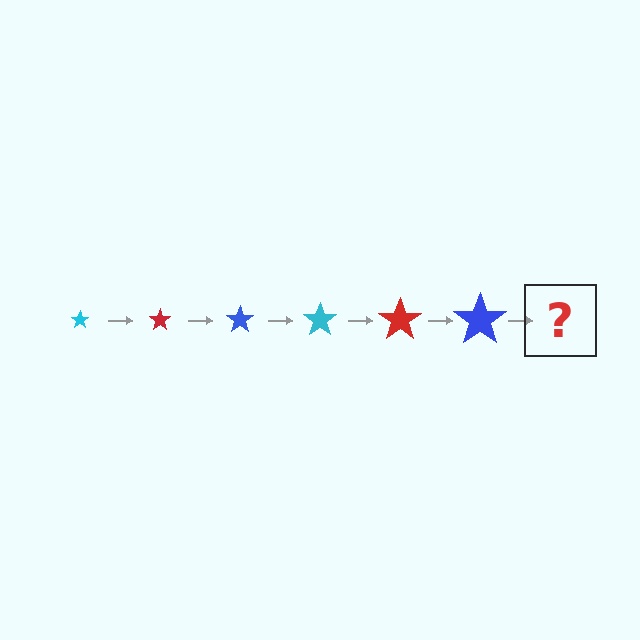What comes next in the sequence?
The next element should be a cyan star, larger than the previous one.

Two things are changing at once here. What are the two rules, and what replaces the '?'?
The two rules are that the star grows larger each step and the color cycles through cyan, red, and blue. The '?' should be a cyan star, larger than the previous one.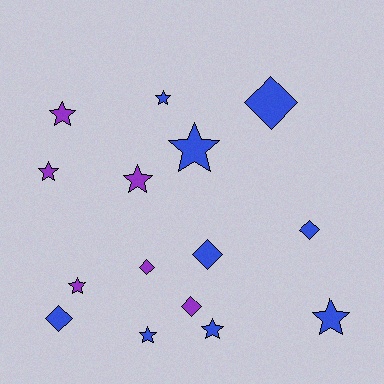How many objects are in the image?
There are 15 objects.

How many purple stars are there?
There are 4 purple stars.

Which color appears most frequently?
Blue, with 9 objects.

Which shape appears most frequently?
Star, with 9 objects.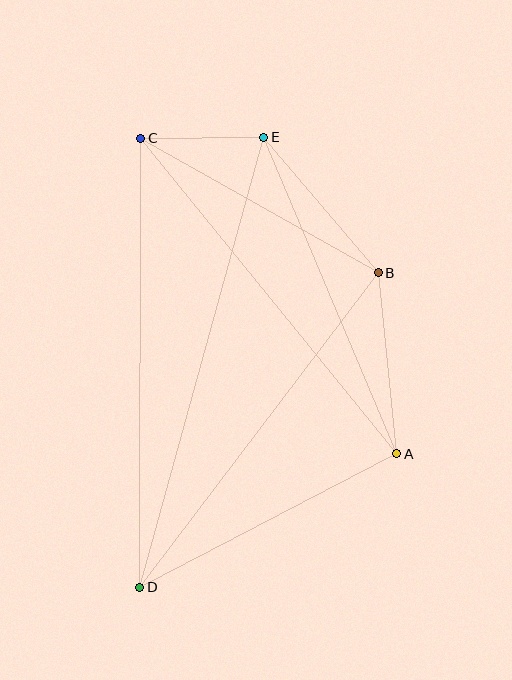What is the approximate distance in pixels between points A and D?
The distance between A and D is approximately 290 pixels.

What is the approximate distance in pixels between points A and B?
The distance between A and B is approximately 182 pixels.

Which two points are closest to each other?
Points C and E are closest to each other.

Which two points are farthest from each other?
Points D and E are farthest from each other.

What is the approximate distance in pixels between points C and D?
The distance between C and D is approximately 449 pixels.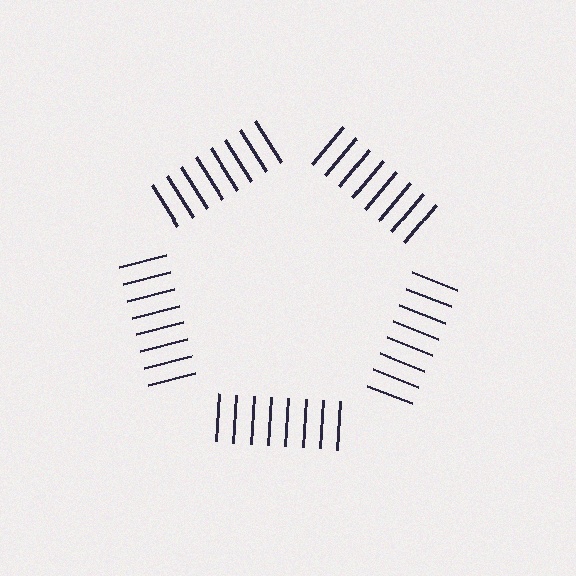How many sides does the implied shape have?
5 sides — the line-ends trace a pentagon.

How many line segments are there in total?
40 — 8 along each of the 5 edges.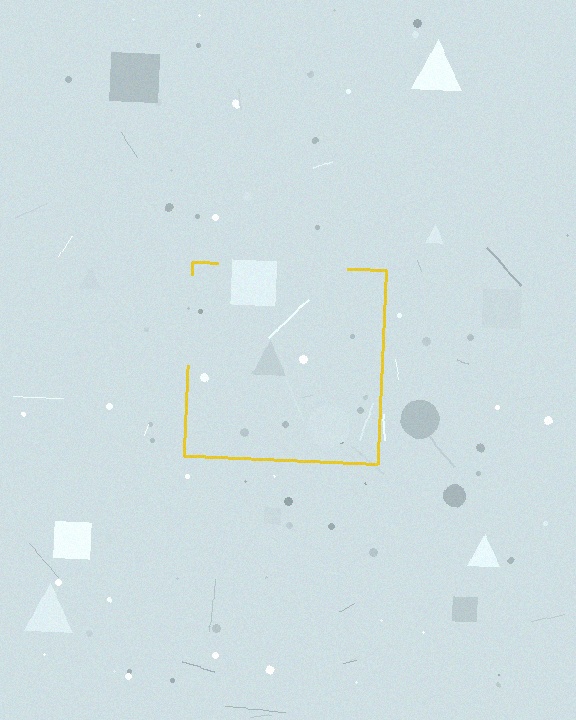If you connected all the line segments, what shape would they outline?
They would outline a square.